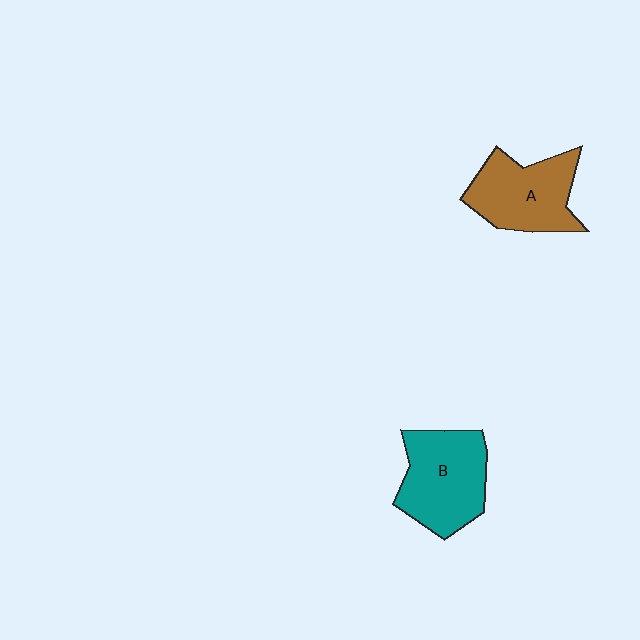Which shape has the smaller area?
Shape A (brown).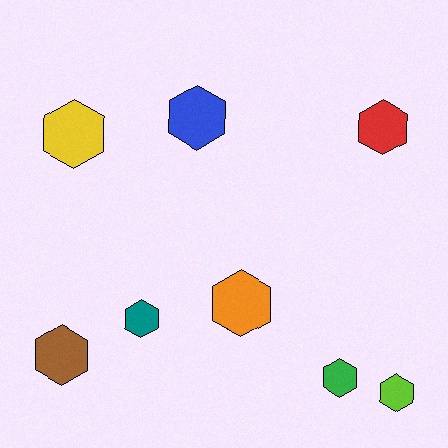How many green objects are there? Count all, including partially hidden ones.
There is 1 green object.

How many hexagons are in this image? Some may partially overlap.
There are 8 hexagons.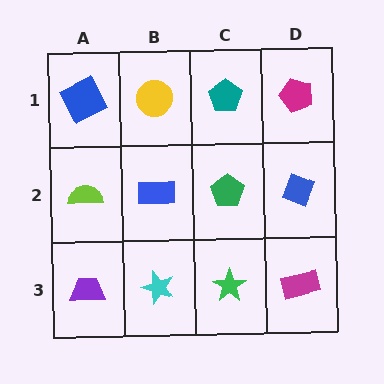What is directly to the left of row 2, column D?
A green pentagon.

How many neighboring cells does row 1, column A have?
2.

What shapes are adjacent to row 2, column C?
A teal pentagon (row 1, column C), a green star (row 3, column C), a blue rectangle (row 2, column B), a blue diamond (row 2, column D).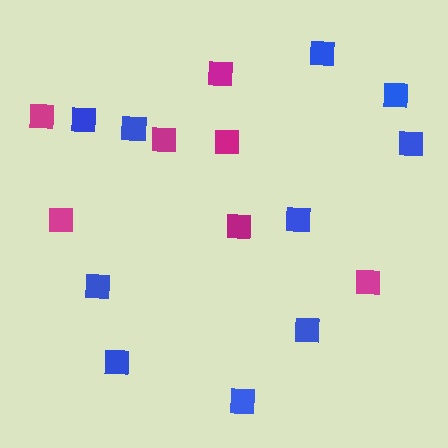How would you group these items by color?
There are 2 groups: one group of magenta squares (7) and one group of blue squares (10).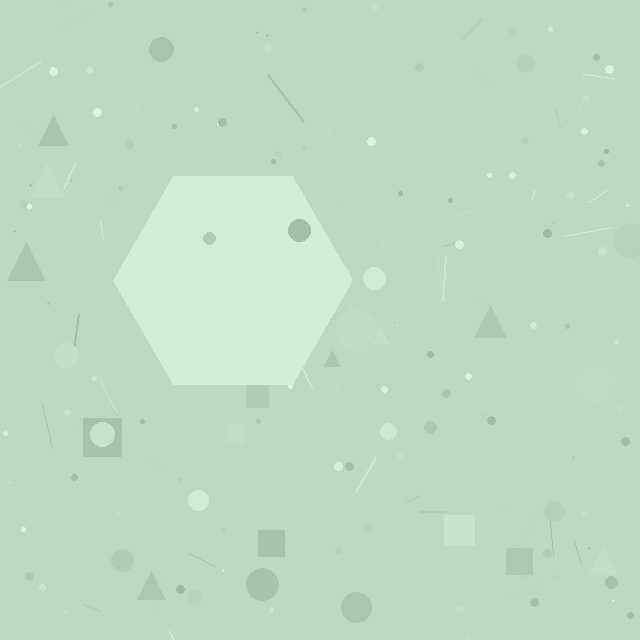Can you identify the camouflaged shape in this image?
The camouflaged shape is a hexagon.